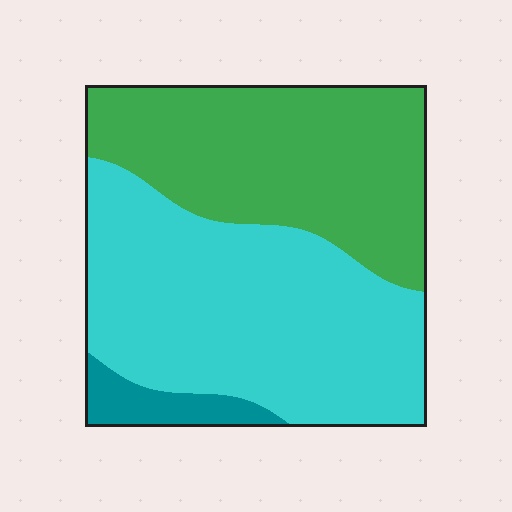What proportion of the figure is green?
Green covers about 40% of the figure.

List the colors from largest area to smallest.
From largest to smallest: cyan, green, teal.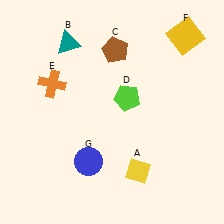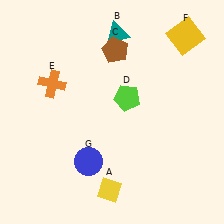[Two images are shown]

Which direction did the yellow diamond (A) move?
The yellow diamond (A) moved left.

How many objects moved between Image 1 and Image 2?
2 objects moved between the two images.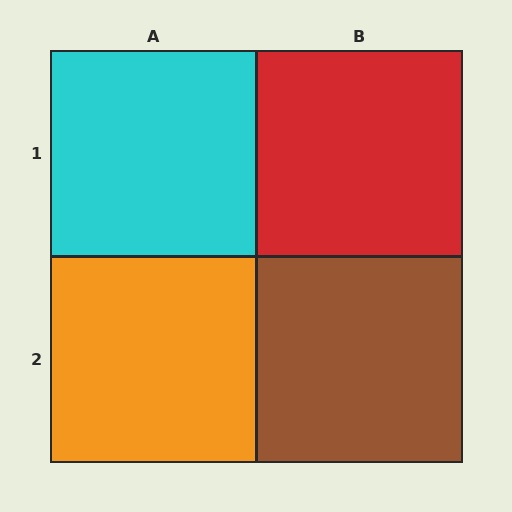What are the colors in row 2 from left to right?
Orange, brown.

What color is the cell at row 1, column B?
Red.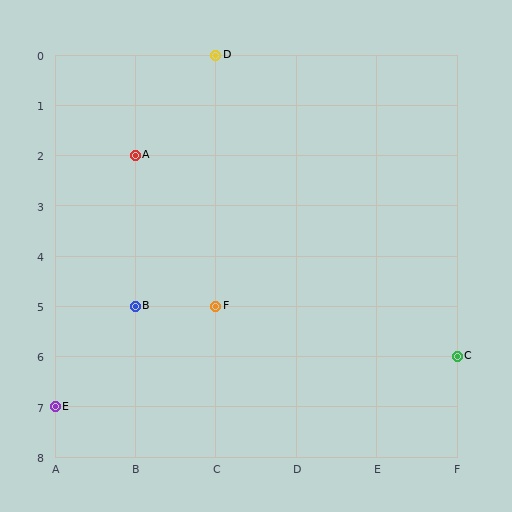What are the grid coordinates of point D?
Point D is at grid coordinates (C, 0).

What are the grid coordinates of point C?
Point C is at grid coordinates (F, 6).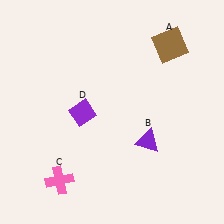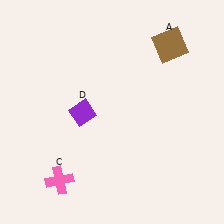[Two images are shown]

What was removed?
The purple triangle (B) was removed in Image 2.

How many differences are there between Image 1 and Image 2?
There is 1 difference between the two images.